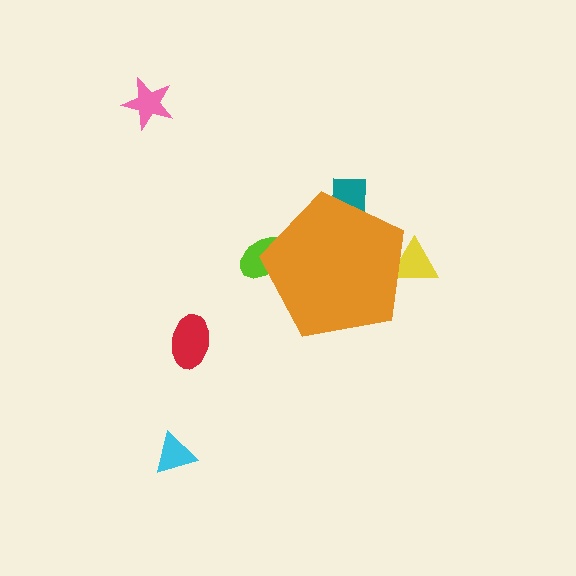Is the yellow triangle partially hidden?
Yes, the yellow triangle is partially hidden behind the orange pentagon.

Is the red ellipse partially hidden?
No, the red ellipse is fully visible.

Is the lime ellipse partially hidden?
Yes, the lime ellipse is partially hidden behind the orange pentagon.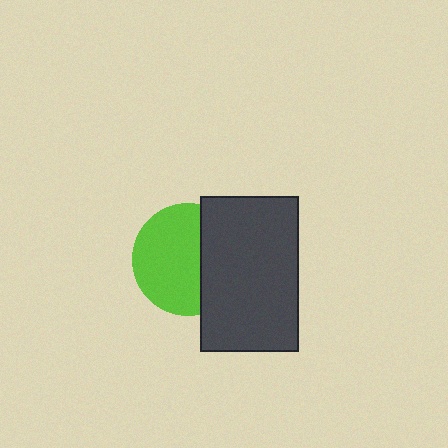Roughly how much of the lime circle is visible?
About half of it is visible (roughly 63%).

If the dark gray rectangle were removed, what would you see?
You would see the complete lime circle.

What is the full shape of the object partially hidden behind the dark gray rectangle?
The partially hidden object is a lime circle.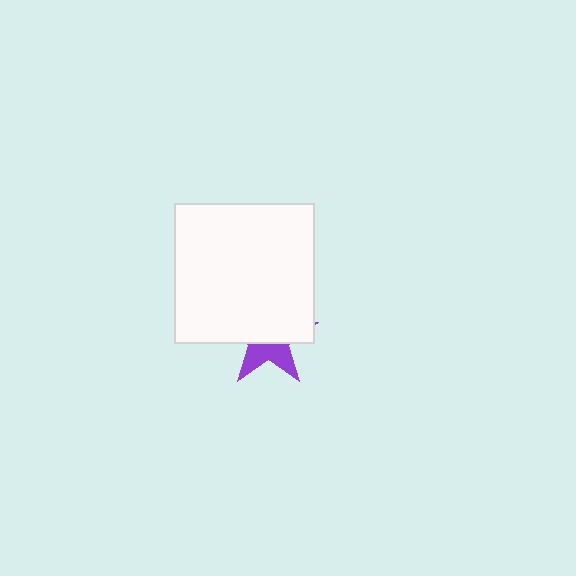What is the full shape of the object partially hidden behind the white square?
The partially hidden object is a purple star.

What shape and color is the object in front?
The object in front is a white square.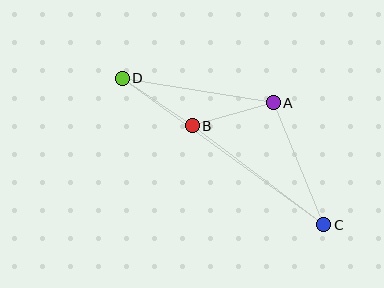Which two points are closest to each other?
Points A and B are closest to each other.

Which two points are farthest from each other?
Points C and D are farthest from each other.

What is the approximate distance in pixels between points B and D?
The distance between B and D is approximately 84 pixels.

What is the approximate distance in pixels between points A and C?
The distance between A and C is approximately 132 pixels.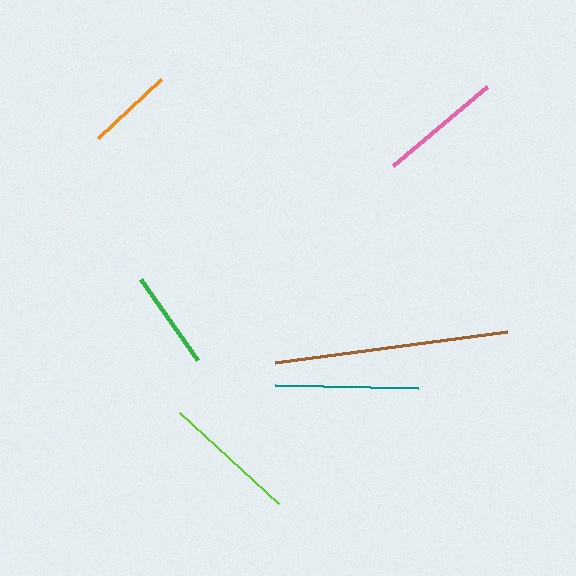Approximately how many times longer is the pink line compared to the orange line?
The pink line is approximately 1.4 times the length of the orange line.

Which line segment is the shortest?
The orange line is the shortest at approximately 86 pixels.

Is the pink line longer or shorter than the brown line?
The brown line is longer than the pink line.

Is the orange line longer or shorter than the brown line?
The brown line is longer than the orange line.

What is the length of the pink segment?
The pink segment is approximately 123 pixels long.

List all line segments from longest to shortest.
From longest to shortest: brown, teal, lime, pink, green, orange.